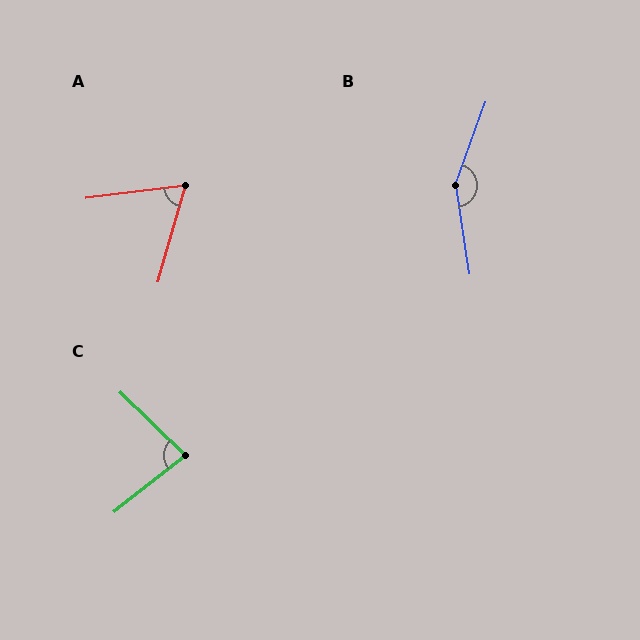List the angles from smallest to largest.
A (67°), C (83°), B (152°).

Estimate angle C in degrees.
Approximately 83 degrees.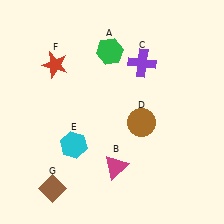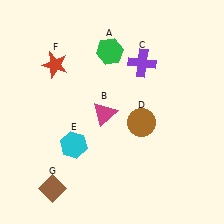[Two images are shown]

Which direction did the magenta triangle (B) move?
The magenta triangle (B) moved up.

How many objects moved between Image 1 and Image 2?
1 object moved between the two images.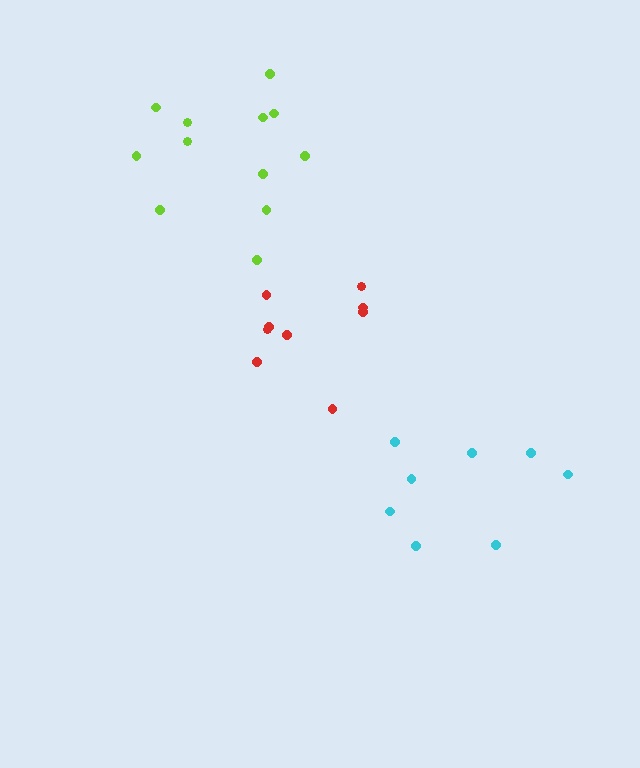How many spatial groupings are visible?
There are 3 spatial groupings.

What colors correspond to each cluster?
The clusters are colored: lime, red, cyan.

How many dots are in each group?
Group 1: 12 dots, Group 2: 9 dots, Group 3: 8 dots (29 total).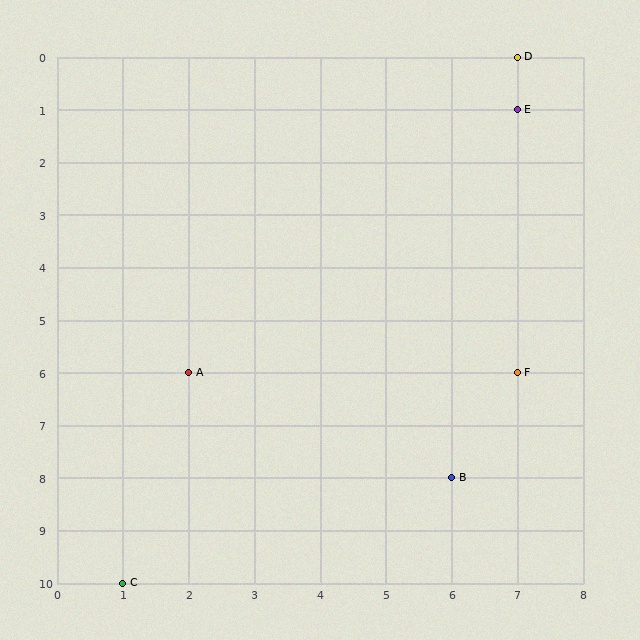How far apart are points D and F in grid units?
Points D and F are 6 rows apart.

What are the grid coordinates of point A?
Point A is at grid coordinates (2, 6).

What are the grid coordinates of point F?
Point F is at grid coordinates (7, 6).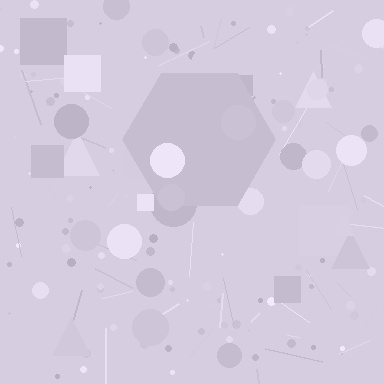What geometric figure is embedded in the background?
A hexagon is embedded in the background.